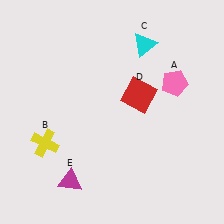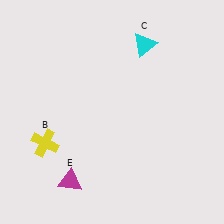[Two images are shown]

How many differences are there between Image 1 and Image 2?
There are 2 differences between the two images.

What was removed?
The pink pentagon (A), the red square (D) were removed in Image 2.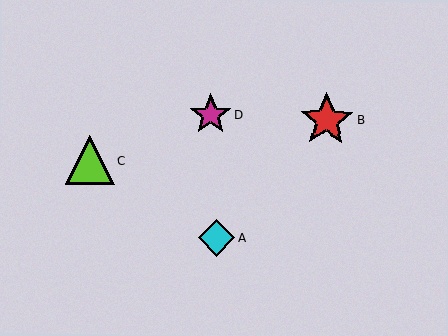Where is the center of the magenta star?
The center of the magenta star is at (210, 114).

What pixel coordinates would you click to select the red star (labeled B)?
Click at (327, 120) to select the red star B.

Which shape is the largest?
The red star (labeled B) is the largest.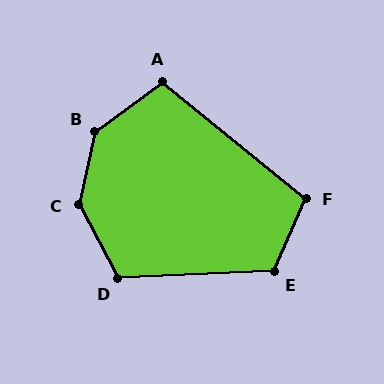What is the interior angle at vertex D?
Approximately 115 degrees (obtuse).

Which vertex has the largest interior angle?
C, at approximately 140 degrees.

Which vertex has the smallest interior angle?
A, at approximately 104 degrees.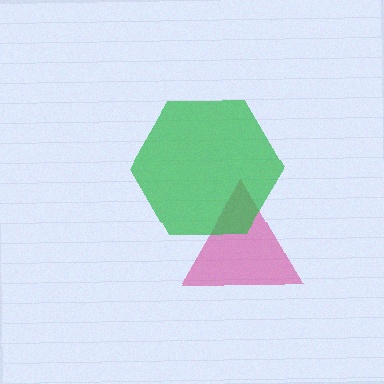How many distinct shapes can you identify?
There are 2 distinct shapes: a magenta triangle, a green hexagon.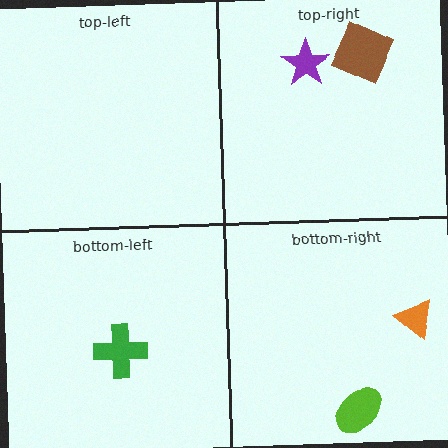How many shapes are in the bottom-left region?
1.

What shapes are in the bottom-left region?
The green cross.